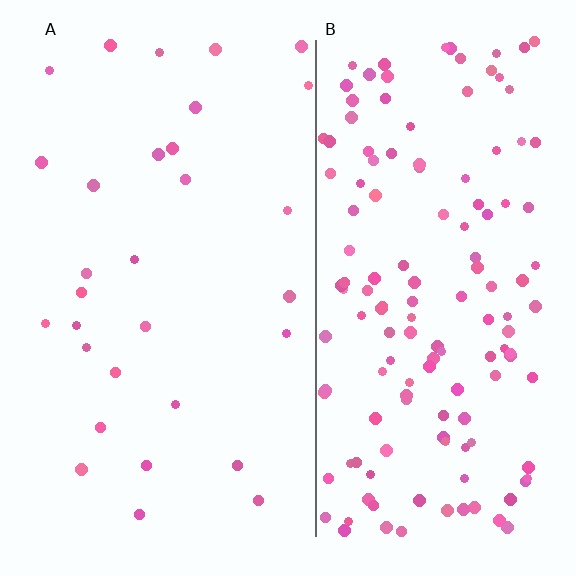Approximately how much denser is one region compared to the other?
Approximately 4.8× — region B over region A.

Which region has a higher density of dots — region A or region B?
B (the right).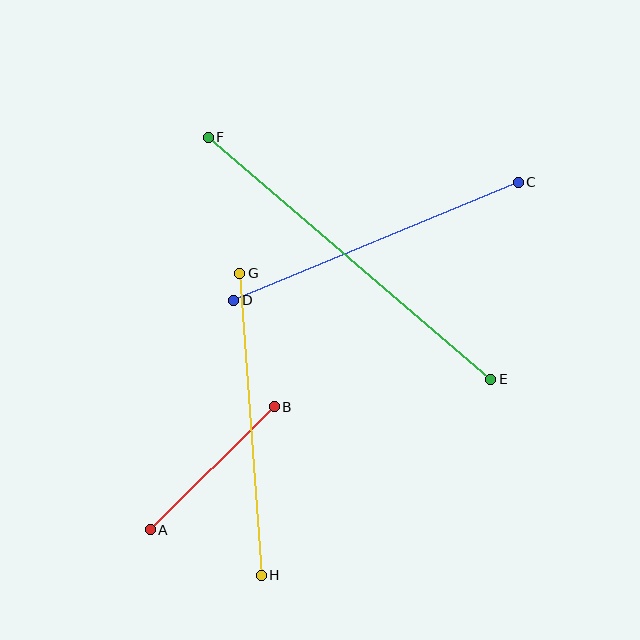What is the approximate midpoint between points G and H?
The midpoint is at approximately (250, 424) pixels.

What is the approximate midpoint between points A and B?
The midpoint is at approximately (212, 468) pixels.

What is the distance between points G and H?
The distance is approximately 303 pixels.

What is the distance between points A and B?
The distance is approximately 174 pixels.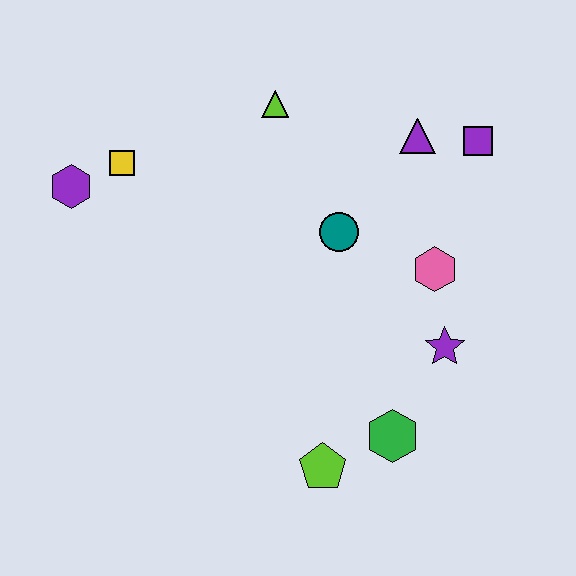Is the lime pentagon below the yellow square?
Yes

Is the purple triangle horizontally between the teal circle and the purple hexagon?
No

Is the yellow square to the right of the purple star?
No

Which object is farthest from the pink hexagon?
The purple hexagon is farthest from the pink hexagon.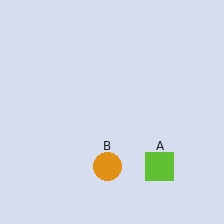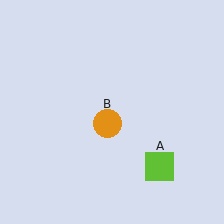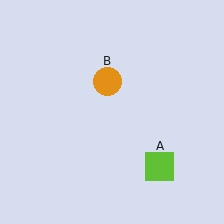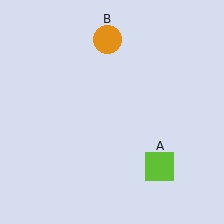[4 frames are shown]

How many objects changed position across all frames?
1 object changed position: orange circle (object B).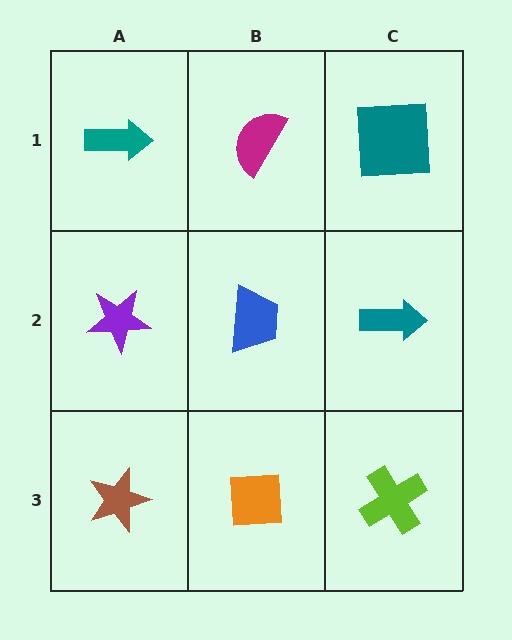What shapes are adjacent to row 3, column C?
A teal arrow (row 2, column C), an orange square (row 3, column B).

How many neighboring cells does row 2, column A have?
3.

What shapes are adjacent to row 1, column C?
A teal arrow (row 2, column C), a magenta semicircle (row 1, column B).